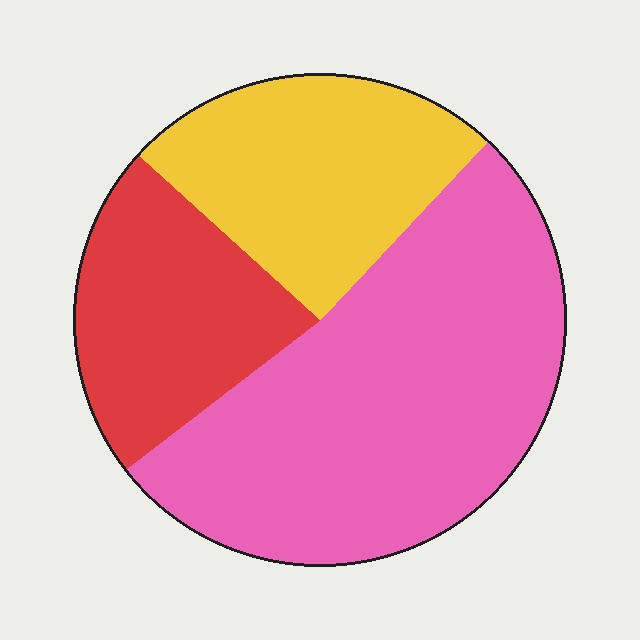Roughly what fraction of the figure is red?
Red takes up between a sixth and a third of the figure.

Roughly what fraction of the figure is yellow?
Yellow covers around 25% of the figure.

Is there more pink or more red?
Pink.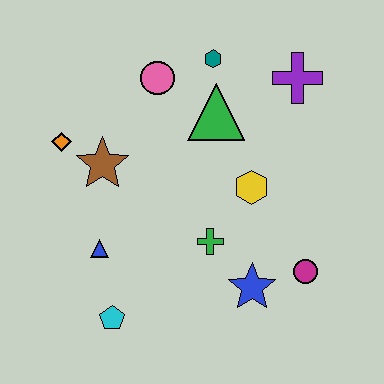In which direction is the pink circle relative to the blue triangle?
The pink circle is above the blue triangle.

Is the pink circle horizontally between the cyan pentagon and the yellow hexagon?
Yes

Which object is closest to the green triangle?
The teal hexagon is closest to the green triangle.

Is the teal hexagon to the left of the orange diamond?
No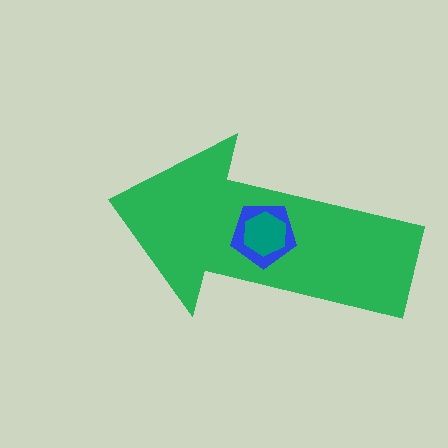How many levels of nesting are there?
3.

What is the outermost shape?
The green arrow.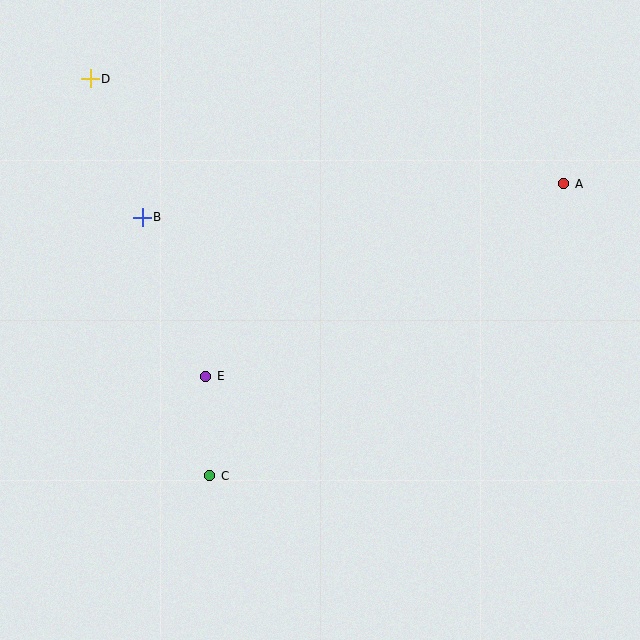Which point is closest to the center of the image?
Point E at (206, 376) is closest to the center.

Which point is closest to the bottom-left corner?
Point C is closest to the bottom-left corner.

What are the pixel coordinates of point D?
Point D is at (90, 79).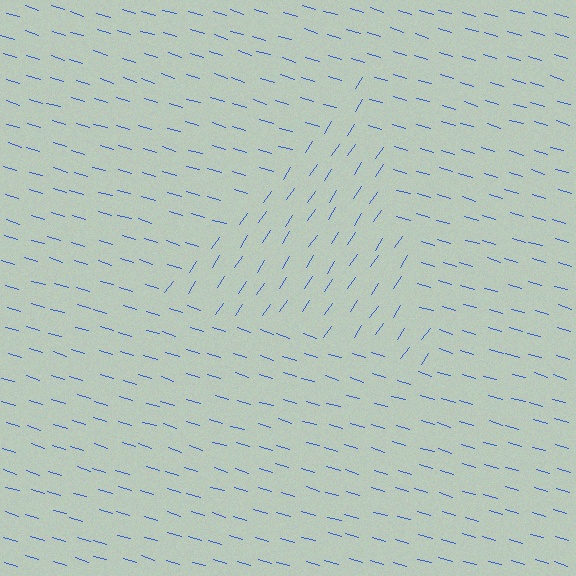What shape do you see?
I see a triangle.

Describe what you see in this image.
The image is filled with small blue line segments. A triangle region in the image has lines oriented differently from the surrounding lines, creating a visible texture boundary.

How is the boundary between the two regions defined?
The boundary is defined purely by a change in line orientation (approximately 73 degrees difference). All lines are the same color and thickness.